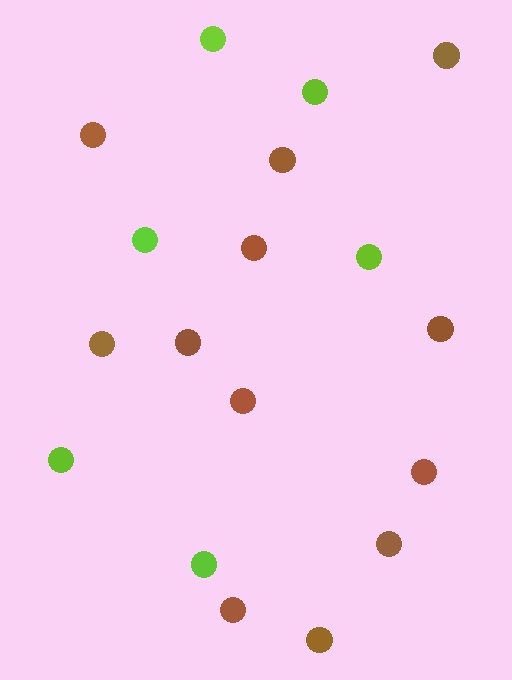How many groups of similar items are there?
There are 2 groups: one group of brown circles (12) and one group of lime circles (6).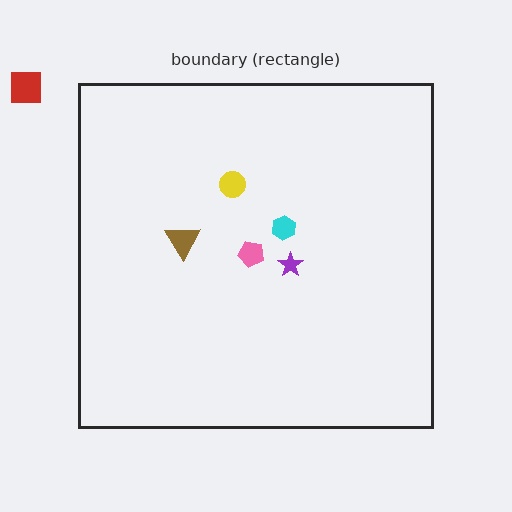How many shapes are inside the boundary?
5 inside, 1 outside.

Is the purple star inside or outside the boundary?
Inside.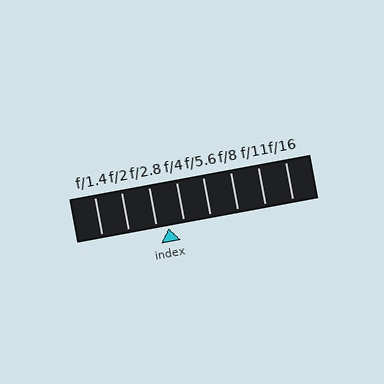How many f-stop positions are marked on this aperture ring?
There are 8 f-stop positions marked.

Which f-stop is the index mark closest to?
The index mark is closest to f/2.8.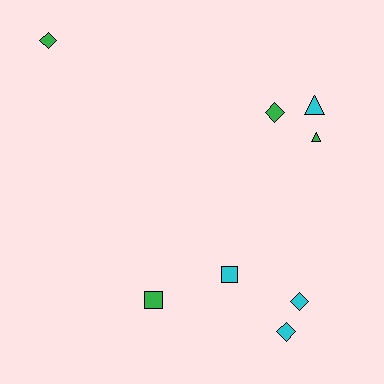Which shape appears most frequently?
Diamond, with 4 objects.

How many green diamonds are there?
There are 2 green diamonds.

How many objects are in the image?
There are 8 objects.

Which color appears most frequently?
Cyan, with 4 objects.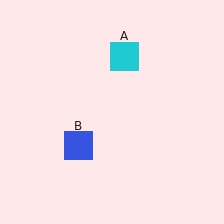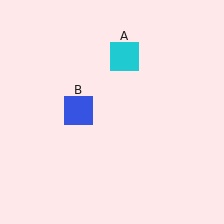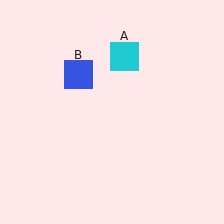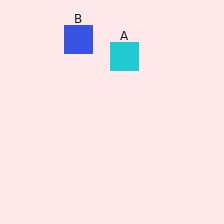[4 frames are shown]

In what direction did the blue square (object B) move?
The blue square (object B) moved up.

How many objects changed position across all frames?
1 object changed position: blue square (object B).